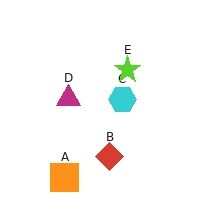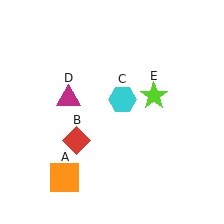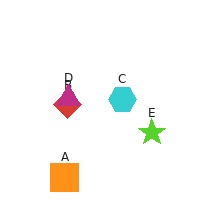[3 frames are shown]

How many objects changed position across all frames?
2 objects changed position: red diamond (object B), lime star (object E).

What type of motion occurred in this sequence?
The red diamond (object B), lime star (object E) rotated clockwise around the center of the scene.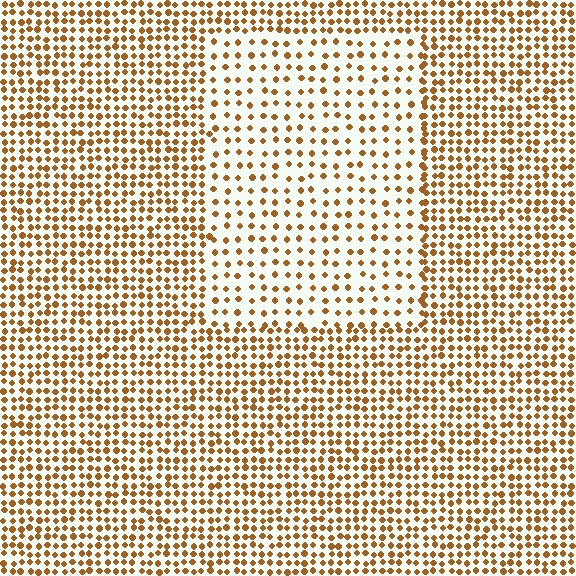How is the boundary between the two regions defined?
The boundary is defined by a change in element density (approximately 2.0x ratio). All elements are the same color, size, and shape.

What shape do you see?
I see a rectangle.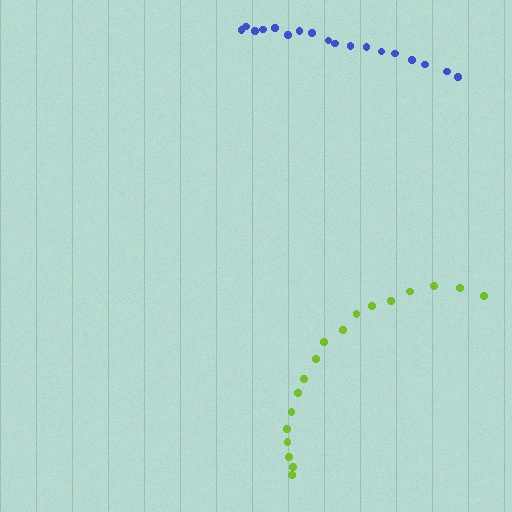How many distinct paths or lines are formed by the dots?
There are 2 distinct paths.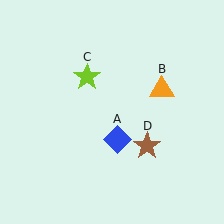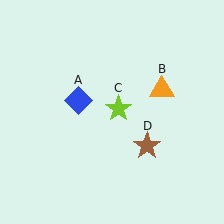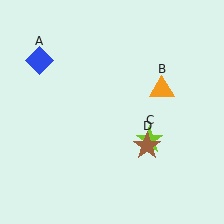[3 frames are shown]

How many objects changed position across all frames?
2 objects changed position: blue diamond (object A), lime star (object C).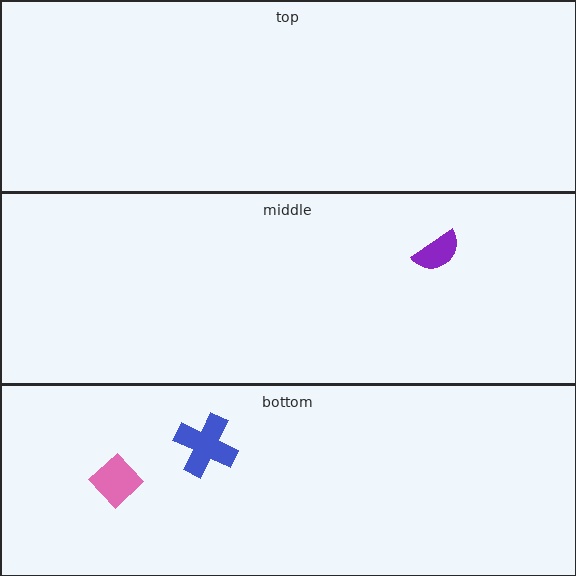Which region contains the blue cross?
The bottom region.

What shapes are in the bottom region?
The pink diamond, the blue cross.